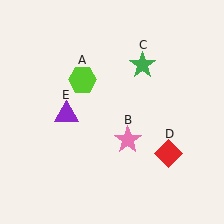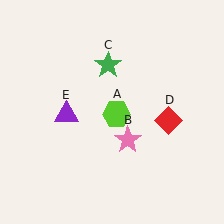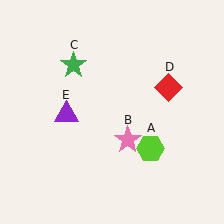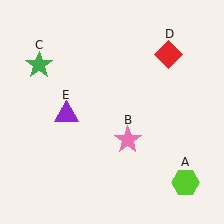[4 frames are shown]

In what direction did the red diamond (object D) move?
The red diamond (object D) moved up.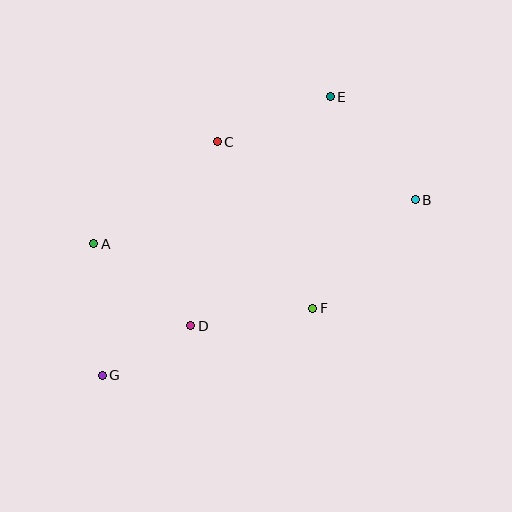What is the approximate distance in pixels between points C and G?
The distance between C and G is approximately 261 pixels.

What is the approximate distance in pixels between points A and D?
The distance between A and D is approximately 127 pixels.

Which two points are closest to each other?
Points D and G are closest to each other.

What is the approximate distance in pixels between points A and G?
The distance between A and G is approximately 132 pixels.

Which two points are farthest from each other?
Points E and G are farthest from each other.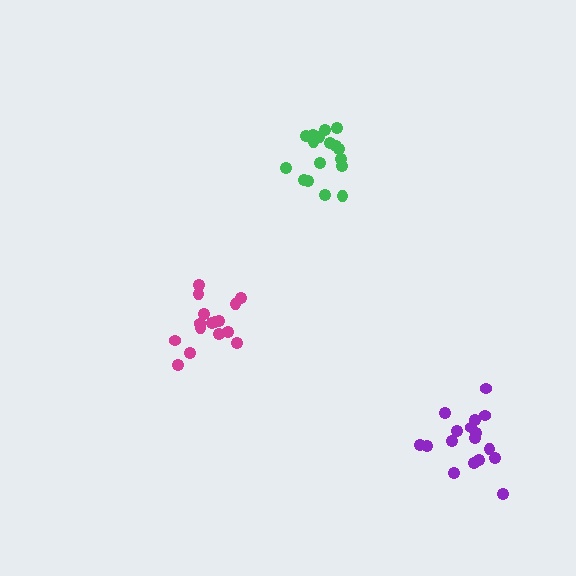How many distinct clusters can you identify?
There are 3 distinct clusters.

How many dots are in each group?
Group 1: 17 dots, Group 2: 16 dots, Group 3: 18 dots (51 total).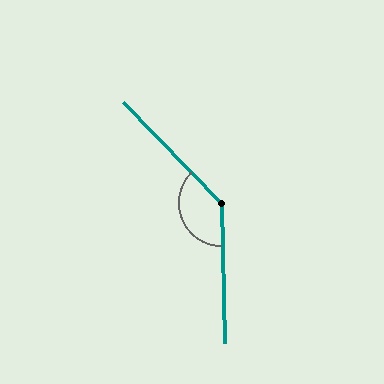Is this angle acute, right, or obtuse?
It is obtuse.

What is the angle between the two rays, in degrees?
Approximately 136 degrees.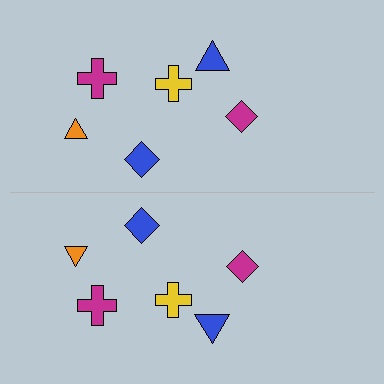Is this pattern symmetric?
Yes, this pattern has bilateral (reflection) symmetry.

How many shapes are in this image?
There are 12 shapes in this image.